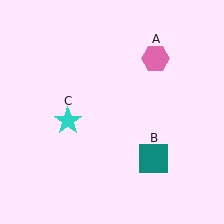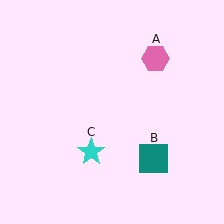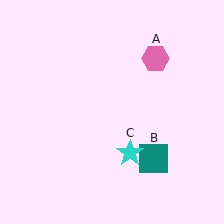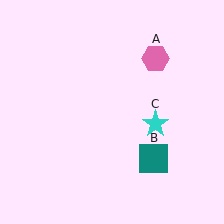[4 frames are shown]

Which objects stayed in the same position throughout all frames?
Pink hexagon (object A) and teal square (object B) remained stationary.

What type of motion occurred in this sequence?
The cyan star (object C) rotated counterclockwise around the center of the scene.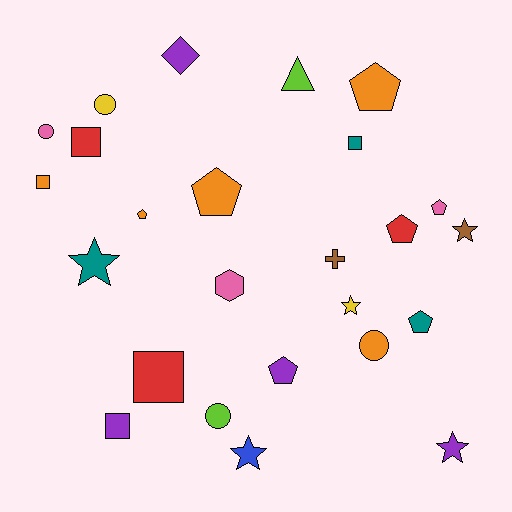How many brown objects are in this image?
There are 2 brown objects.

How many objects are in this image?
There are 25 objects.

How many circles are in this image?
There are 4 circles.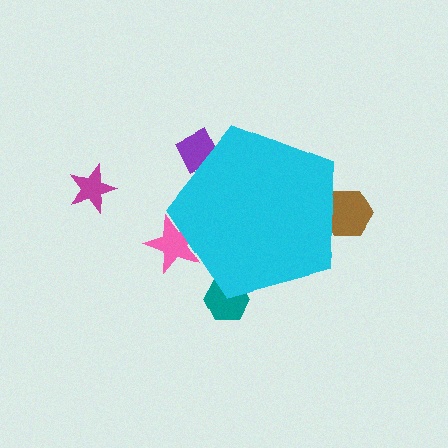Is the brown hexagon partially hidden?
Yes, the brown hexagon is partially hidden behind the cyan pentagon.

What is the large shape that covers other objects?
A cyan pentagon.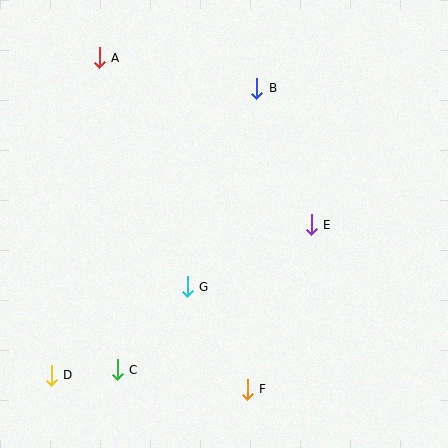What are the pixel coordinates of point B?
Point B is at (257, 88).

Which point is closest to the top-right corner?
Point B is closest to the top-right corner.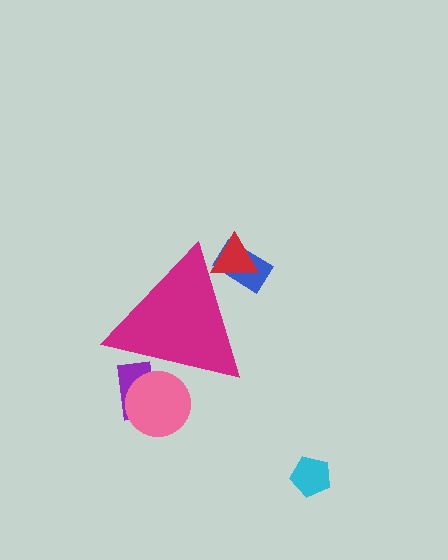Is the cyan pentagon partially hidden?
No, the cyan pentagon is fully visible.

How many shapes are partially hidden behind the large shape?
4 shapes are partially hidden.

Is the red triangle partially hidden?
Yes, the red triangle is partially hidden behind the magenta triangle.